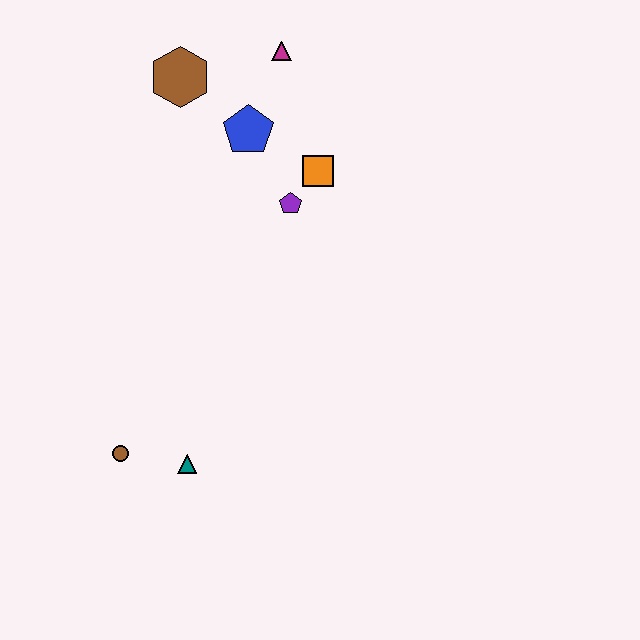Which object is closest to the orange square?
The purple pentagon is closest to the orange square.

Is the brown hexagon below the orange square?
No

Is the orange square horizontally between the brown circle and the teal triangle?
No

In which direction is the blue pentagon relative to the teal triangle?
The blue pentagon is above the teal triangle.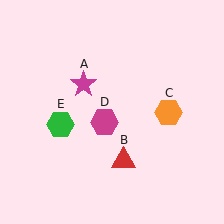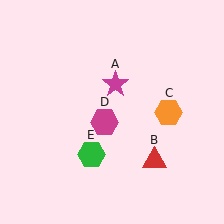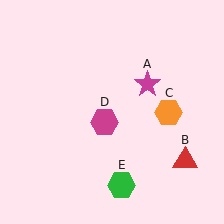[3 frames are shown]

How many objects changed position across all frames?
3 objects changed position: magenta star (object A), red triangle (object B), green hexagon (object E).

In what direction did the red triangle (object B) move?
The red triangle (object B) moved right.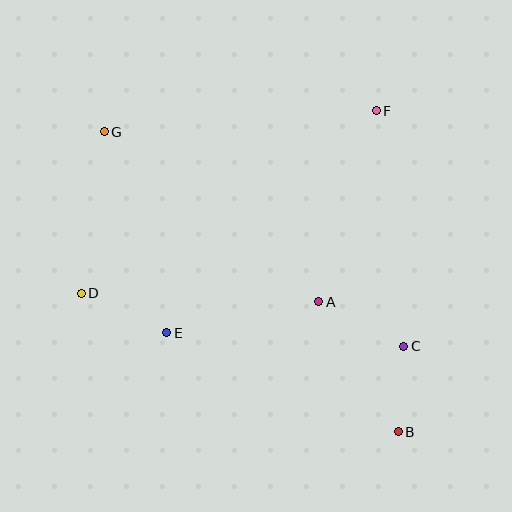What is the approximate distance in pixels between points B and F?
The distance between B and F is approximately 322 pixels.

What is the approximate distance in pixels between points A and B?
The distance between A and B is approximately 152 pixels.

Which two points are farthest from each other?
Points B and G are farthest from each other.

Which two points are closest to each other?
Points B and C are closest to each other.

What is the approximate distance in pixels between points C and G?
The distance between C and G is approximately 368 pixels.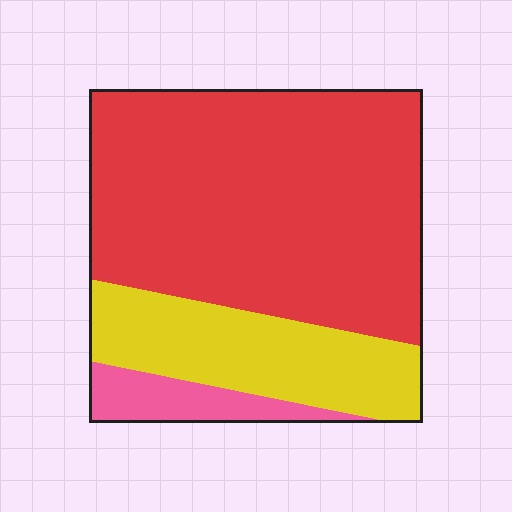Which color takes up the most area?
Red, at roughly 65%.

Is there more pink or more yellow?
Yellow.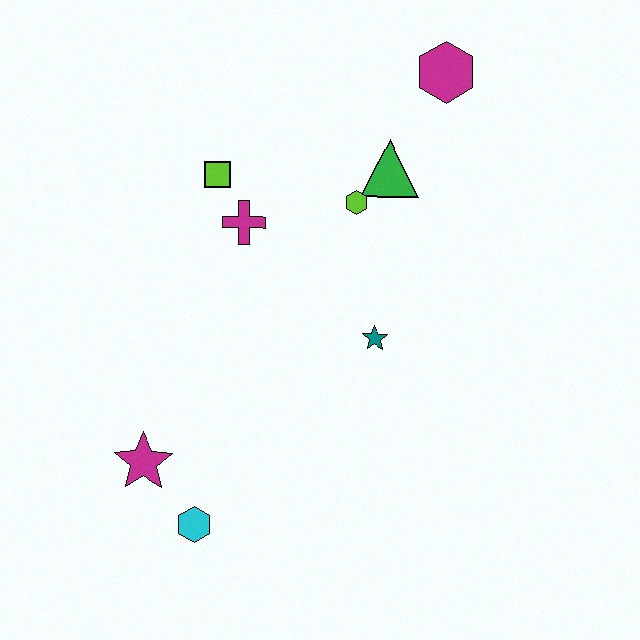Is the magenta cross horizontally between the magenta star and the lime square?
No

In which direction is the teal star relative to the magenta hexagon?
The teal star is below the magenta hexagon.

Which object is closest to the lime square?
The magenta cross is closest to the lime square.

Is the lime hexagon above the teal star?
Yes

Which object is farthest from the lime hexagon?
The cyan hexagon is farthest from the lime hexagon.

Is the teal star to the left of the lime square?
No